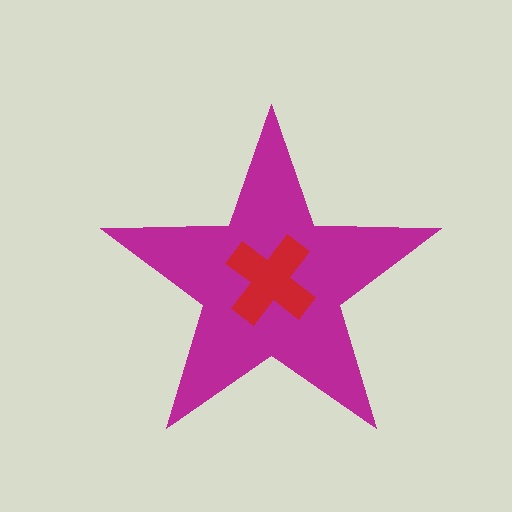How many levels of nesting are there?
2.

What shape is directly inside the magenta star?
The red cross.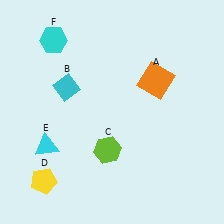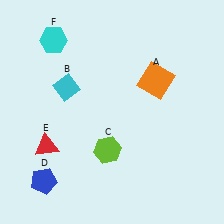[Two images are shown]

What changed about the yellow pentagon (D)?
In Image 1, D is yellow. In Image 2, it changed to blue.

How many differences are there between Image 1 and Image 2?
There are 2 differences between the two images.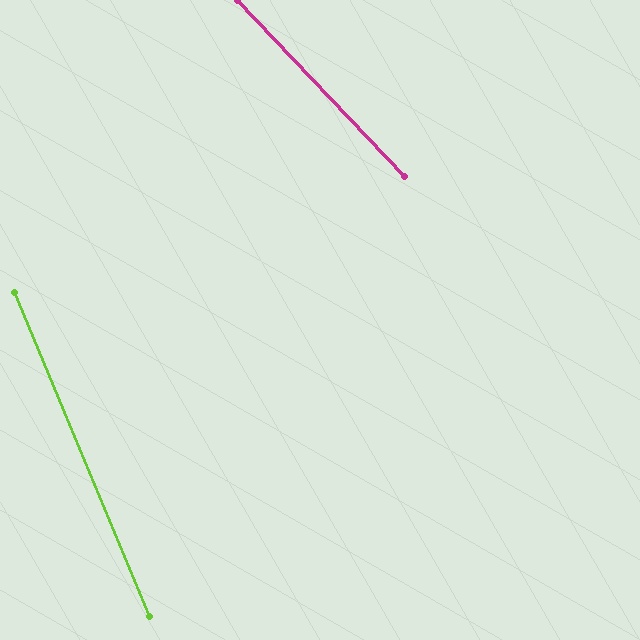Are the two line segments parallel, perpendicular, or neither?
Neither parallel nor perpendicular — they differ by about 21°.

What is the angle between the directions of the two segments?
Approximately 21 degrees.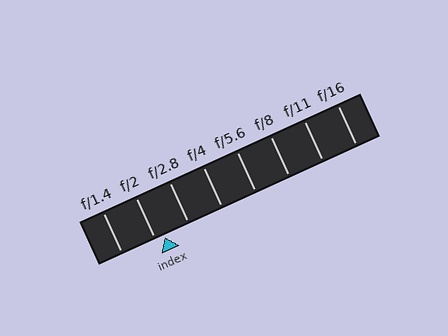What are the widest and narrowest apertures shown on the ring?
The widest aperture shown is f/1.4 and the narrowest is f/16.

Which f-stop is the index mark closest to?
The index mark is closest to f/2.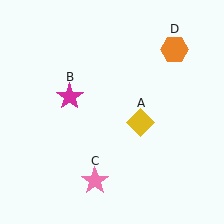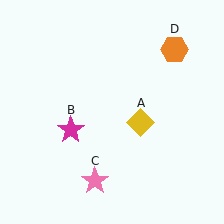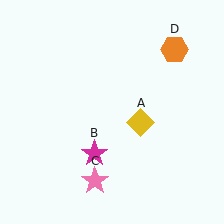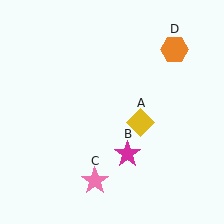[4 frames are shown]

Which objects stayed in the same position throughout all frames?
Yellow diamond (object A) and pink star (object C) and orange hexagon (object D) remained stationary.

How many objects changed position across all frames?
1 object changed position: magenta star (object B).